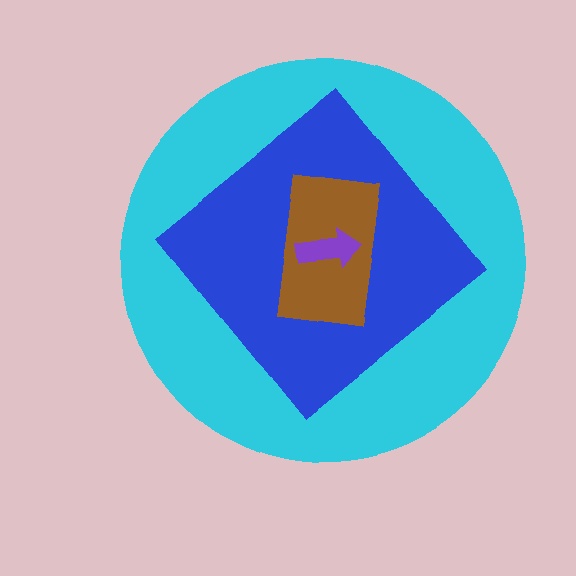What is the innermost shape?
The purple arrow.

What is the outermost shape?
The cyan circle.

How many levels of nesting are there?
4.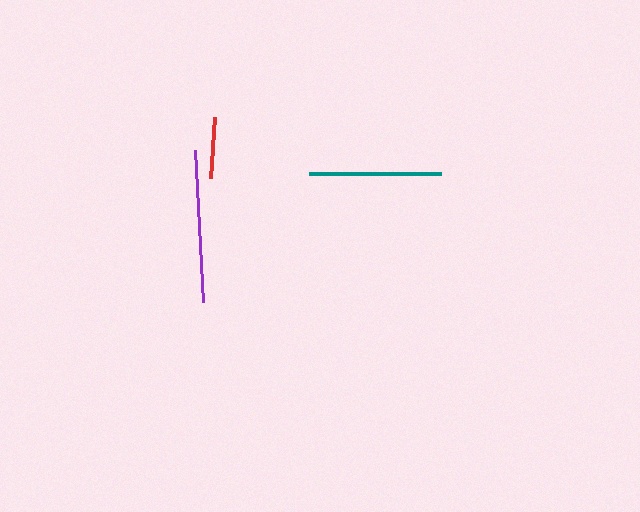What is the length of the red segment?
The red segment is approximately 61 pixels long.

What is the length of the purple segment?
The purple segment is approximately 152 pixels long.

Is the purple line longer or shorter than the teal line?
The purple line is longer than the teal line.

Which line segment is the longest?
The purple line is the longest at approximately 152 pixels.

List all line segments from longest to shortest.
From longest to shortest: purple, teal, red.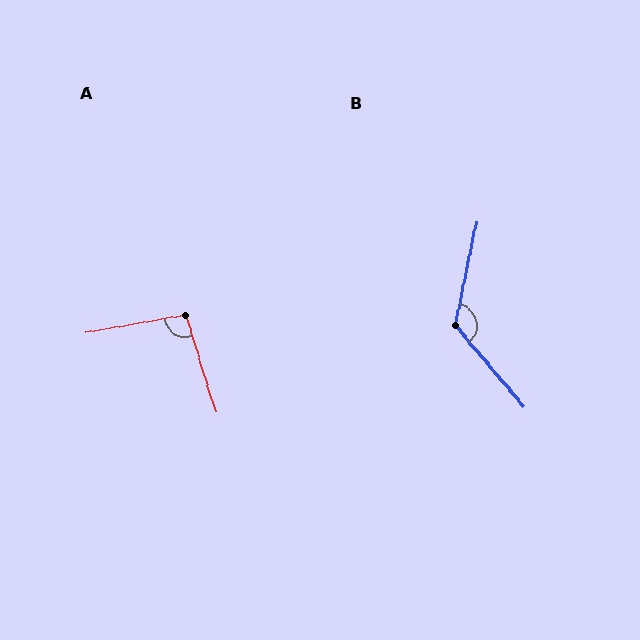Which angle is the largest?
B, at approximately 128 degrees.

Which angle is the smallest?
A, at approximately 97 degrees.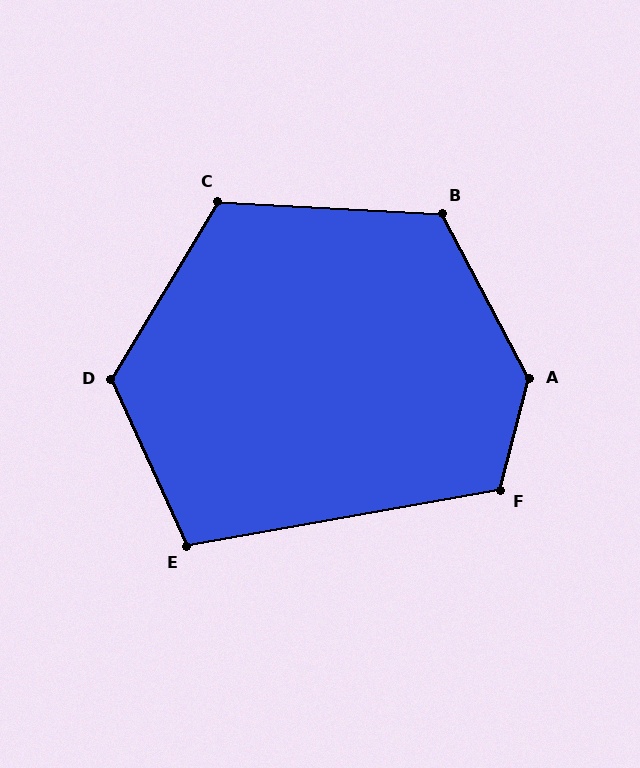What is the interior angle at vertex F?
Approximately 115 degrees (obtuse).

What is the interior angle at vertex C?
Approximately 118 degrees (obtuse).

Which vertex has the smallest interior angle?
E, at approximately 105 degrees.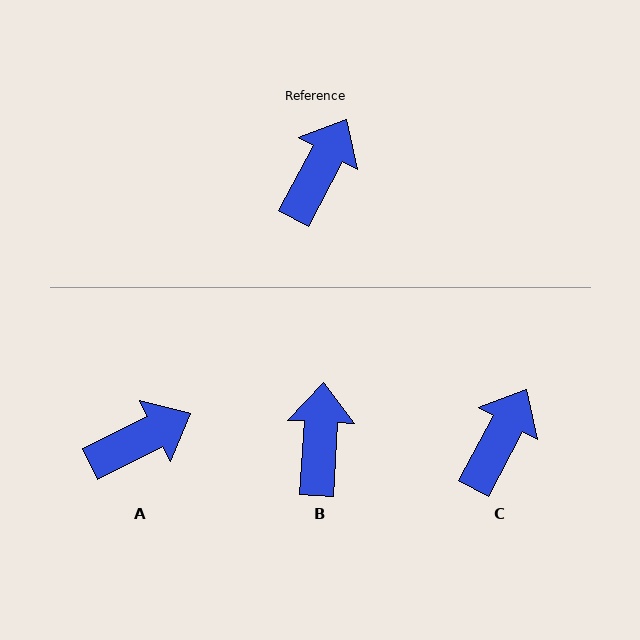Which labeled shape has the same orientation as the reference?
C.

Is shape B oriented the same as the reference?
No, it is off by about 25 degrees.